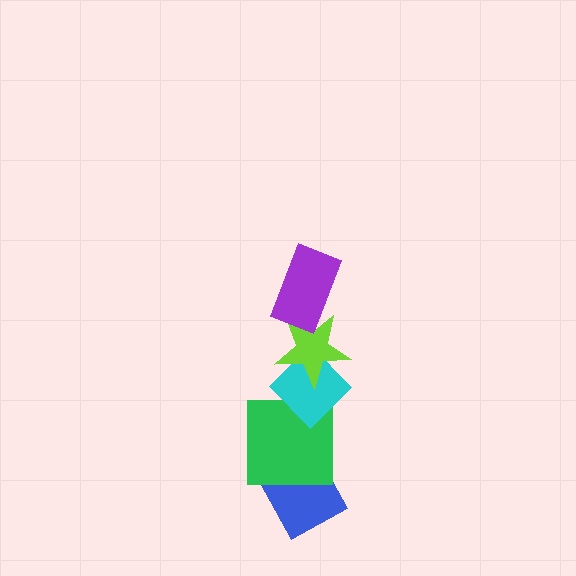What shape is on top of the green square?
The cyan diamond is on top of the green square.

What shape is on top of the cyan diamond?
The lime star is on top of the cyan diamond.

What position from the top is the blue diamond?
The blue diamond is 5th from the top.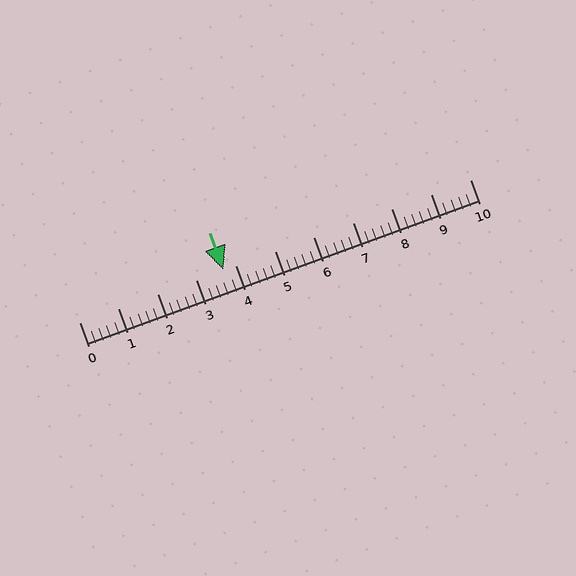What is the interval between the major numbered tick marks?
The major tick marks are spaced 1 units apart.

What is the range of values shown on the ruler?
The ruler shows values from 0 to 10.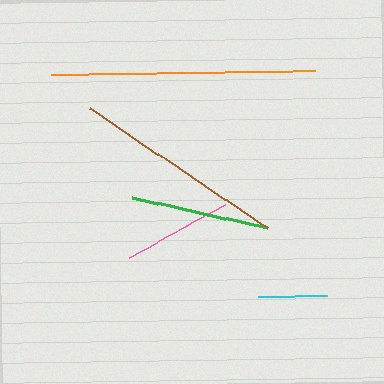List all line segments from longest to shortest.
From longest to shortest: orange, brown, green, pink, cyan.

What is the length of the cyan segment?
The cyan segment is approximately 69 pixels long.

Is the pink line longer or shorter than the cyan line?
The pink line is longer than the cyan line.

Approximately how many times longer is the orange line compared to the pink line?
The orange line is approximately 2.4 times the length of the pink line.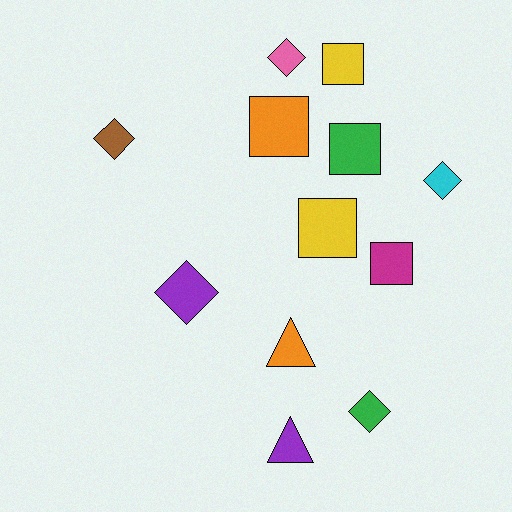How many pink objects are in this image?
There is 1 pink object.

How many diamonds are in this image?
There are 5 diamonds.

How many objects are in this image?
There are 12 objects.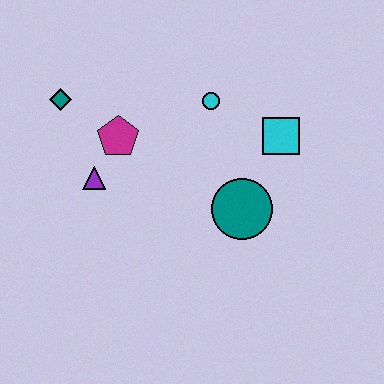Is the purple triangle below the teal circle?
No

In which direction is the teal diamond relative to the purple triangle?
The teal diamond is above the purple triangle.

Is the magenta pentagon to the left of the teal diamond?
No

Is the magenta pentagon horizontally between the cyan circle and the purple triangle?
Yes